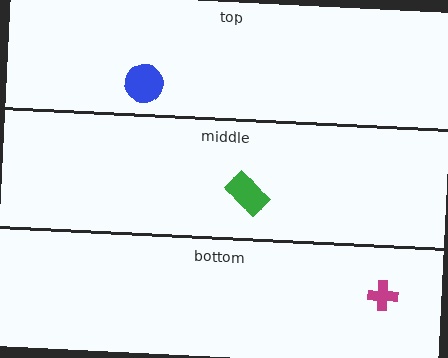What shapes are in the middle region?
The green rectangle.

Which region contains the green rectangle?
The middle region.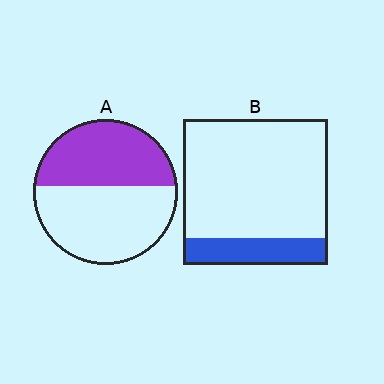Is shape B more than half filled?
No.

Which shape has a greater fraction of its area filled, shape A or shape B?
Shape A.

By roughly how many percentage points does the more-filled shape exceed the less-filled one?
By roughly 25 percentage points (A over B).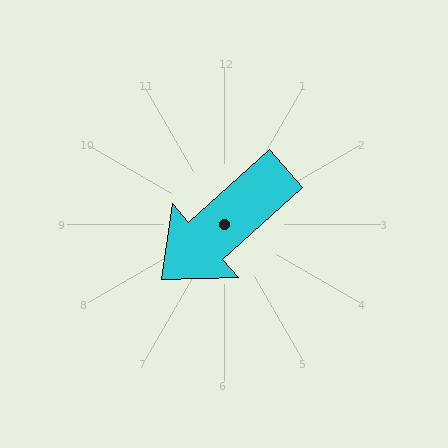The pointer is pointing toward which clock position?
Roughly 8 o'clock.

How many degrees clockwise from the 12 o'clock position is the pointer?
Approximately 228 degrees.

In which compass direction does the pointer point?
Southwest.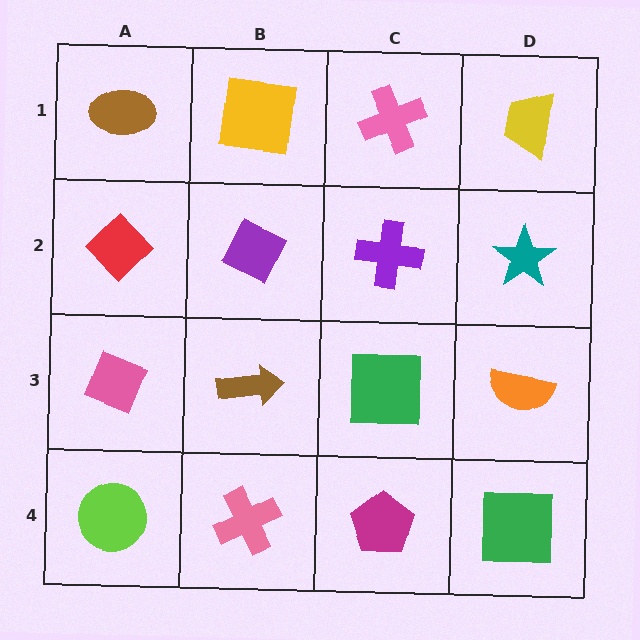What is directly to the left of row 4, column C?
A pink cross.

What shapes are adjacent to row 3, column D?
A teal star (row 2, column D), a green square (row 4, column D), a green square (row 3, column C).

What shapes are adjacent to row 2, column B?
A yellow square (row 1, column B), a brown arrow (row 3, column B), a red diamond (row 2, column A), a purple cross (row 2, column C).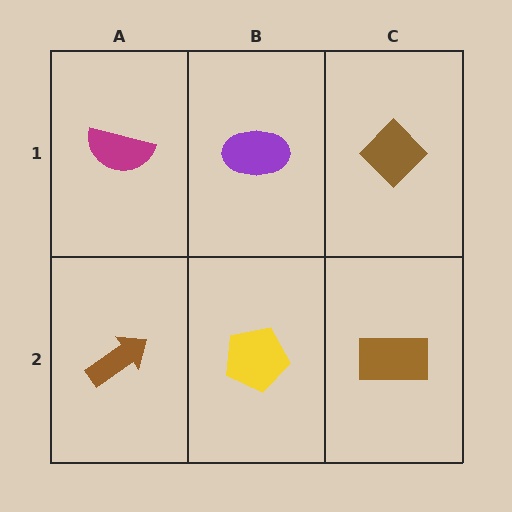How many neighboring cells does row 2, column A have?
2.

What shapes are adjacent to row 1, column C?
A brown rectangle (row 2, column C), a purple ellipse (row 1, column B).